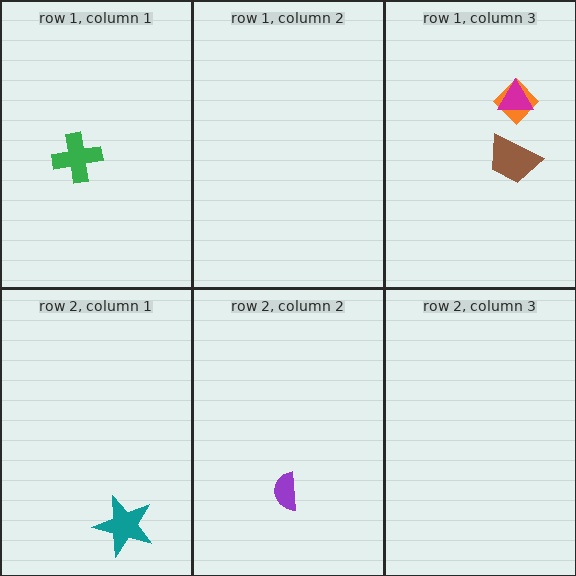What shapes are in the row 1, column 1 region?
The green cross.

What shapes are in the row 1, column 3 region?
The brown trapezoid, the orange diamond, the magenta triangle.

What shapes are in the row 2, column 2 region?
The purple semicircle.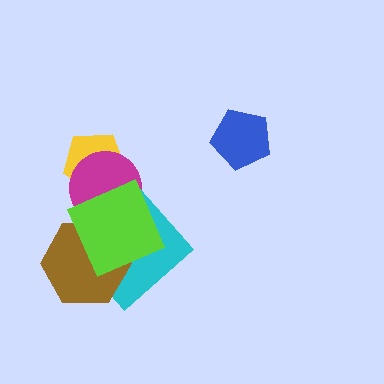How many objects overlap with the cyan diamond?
3 objects overlap with the cyan diamond.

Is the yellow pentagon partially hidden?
Yes, it is partially covered by another shape.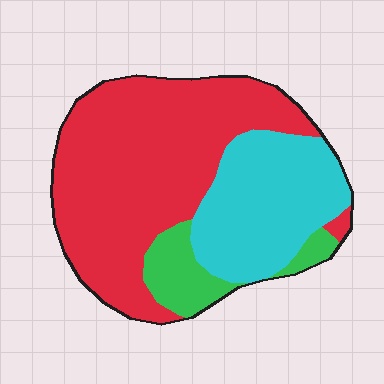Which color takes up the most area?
Red, at roughly 60%.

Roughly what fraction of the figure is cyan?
Cyan takes up between a sixth and a third of the figure.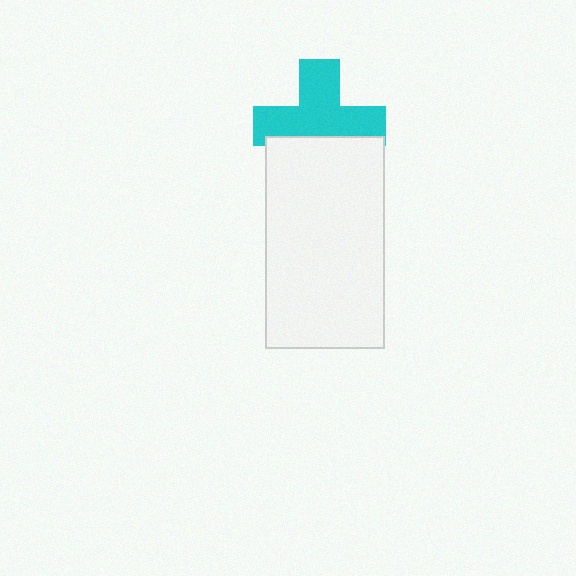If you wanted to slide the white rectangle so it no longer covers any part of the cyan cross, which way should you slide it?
Slide it down — that is the most direct way to separate the two shapes.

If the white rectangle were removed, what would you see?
You would see the complete cyan cross.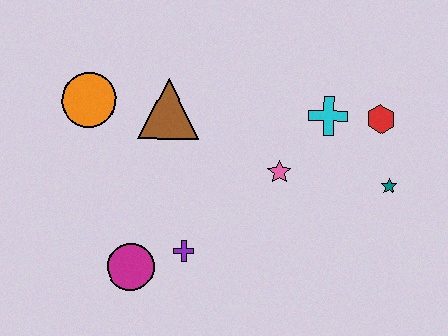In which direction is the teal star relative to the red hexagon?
The teal star is below the red hexagon.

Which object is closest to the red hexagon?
The cyan cross is closest to the red hexagon.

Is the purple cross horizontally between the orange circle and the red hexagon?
Yes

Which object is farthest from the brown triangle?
The teal star is farthest from the brown triangle.